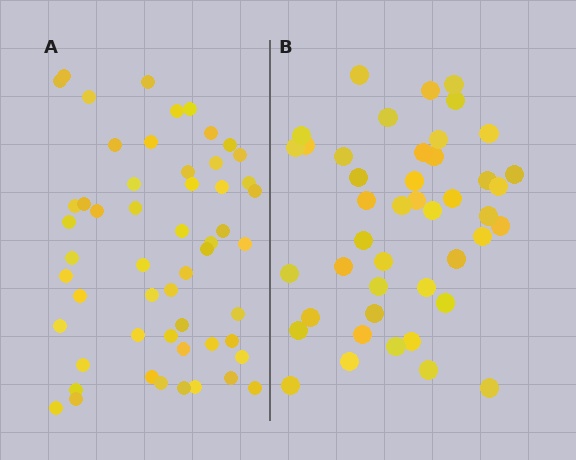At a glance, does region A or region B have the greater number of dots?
Region A (the left region) has more dots.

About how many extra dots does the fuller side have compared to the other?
Region A has roughly 10 or so more dots than region B.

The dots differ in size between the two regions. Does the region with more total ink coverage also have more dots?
No. Region B has more total ink coverage because its dots are larger, but region A actually contains more individual dots. Total area can be misleading — the number of items is what matters here.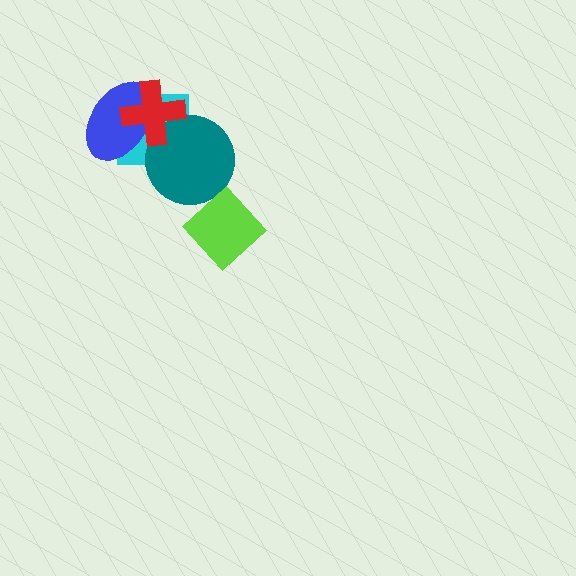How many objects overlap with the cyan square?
3 objects overlap with the cyan square.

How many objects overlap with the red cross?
3 objects overlap with the red cross.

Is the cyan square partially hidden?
Yes, it is partially covered by another shape.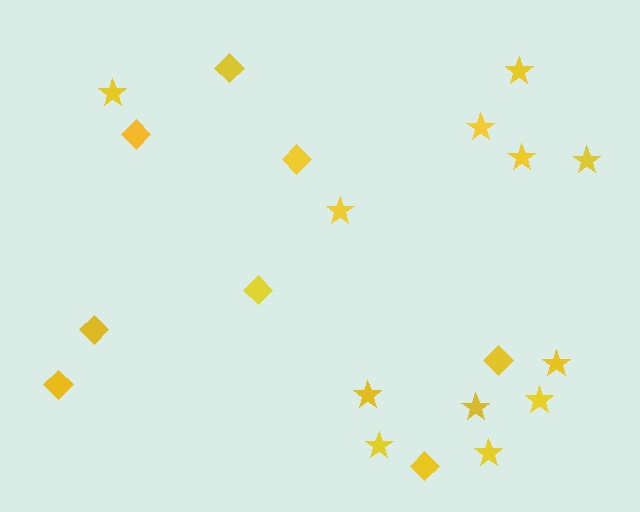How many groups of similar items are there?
There are 2 groups: one group of stars (12) and one group of diamonds (8).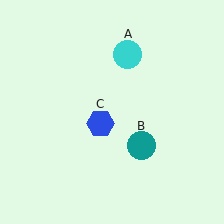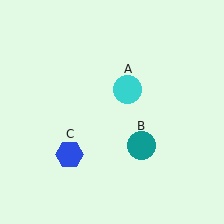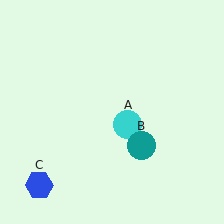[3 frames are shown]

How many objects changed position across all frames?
2 objects changed position: cyan circle (object A), blue hexagon (object C).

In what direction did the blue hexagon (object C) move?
The blue hexagon (object C) moved down and to the left.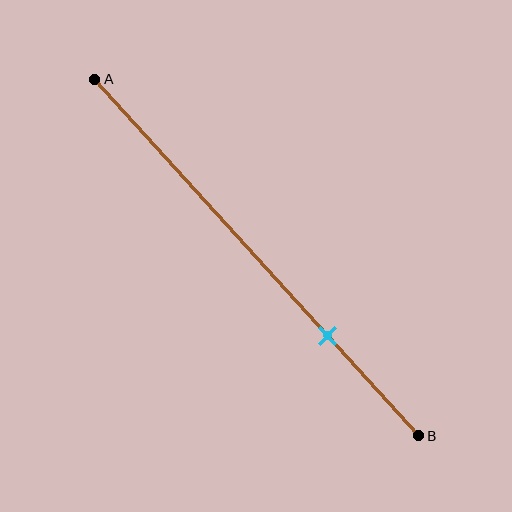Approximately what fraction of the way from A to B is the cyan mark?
The cyan mark is approximately 70% of the way from A to B.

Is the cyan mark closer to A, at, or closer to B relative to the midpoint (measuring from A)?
The cyan mark is closer to point B than the midpoint of segment AB.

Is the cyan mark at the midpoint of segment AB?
No, the mark is at about 70% from A, not at the 50% midpoint.